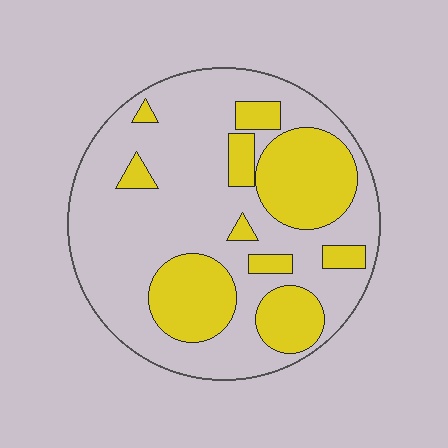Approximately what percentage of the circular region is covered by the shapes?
Approximately 30%.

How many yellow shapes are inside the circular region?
10.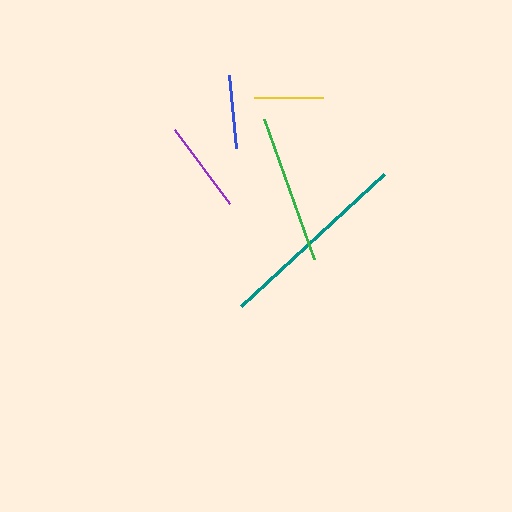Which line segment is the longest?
The teal line is the longest at approximately 195 pixels.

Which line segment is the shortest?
The yellow line is the shortest at approximately 70 pixels.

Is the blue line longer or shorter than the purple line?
The purple line is longer than the blue line.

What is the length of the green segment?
The green segment is approximately 149 pixels long.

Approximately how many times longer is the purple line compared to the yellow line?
The purple line is approximately 1.3 times the length of the yellow line.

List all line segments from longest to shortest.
From longest to shortest: teal, green, purple, blue, yellow.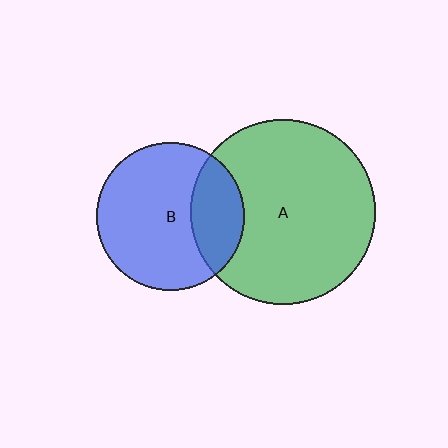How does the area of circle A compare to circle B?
Approximately 1.6 times.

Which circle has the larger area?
Circle A (green).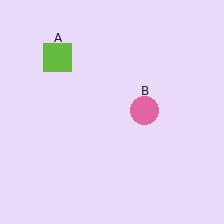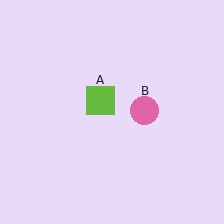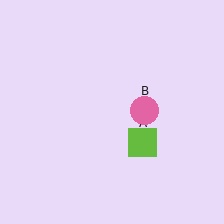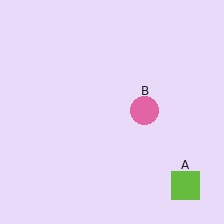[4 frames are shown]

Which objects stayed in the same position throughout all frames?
Pink circle (object B) remained stationary.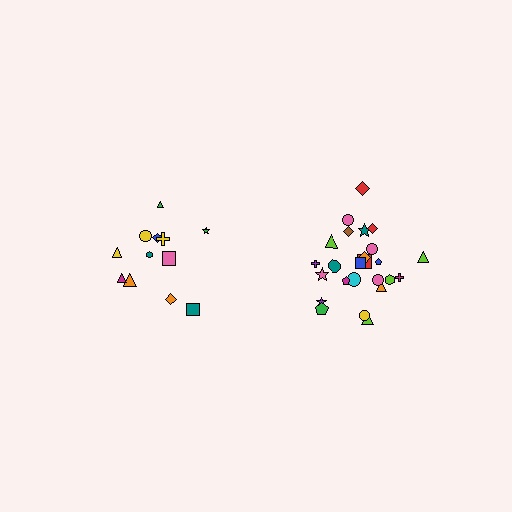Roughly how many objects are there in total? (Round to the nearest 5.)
Roughly 35 objects in total.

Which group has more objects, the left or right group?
The right group.